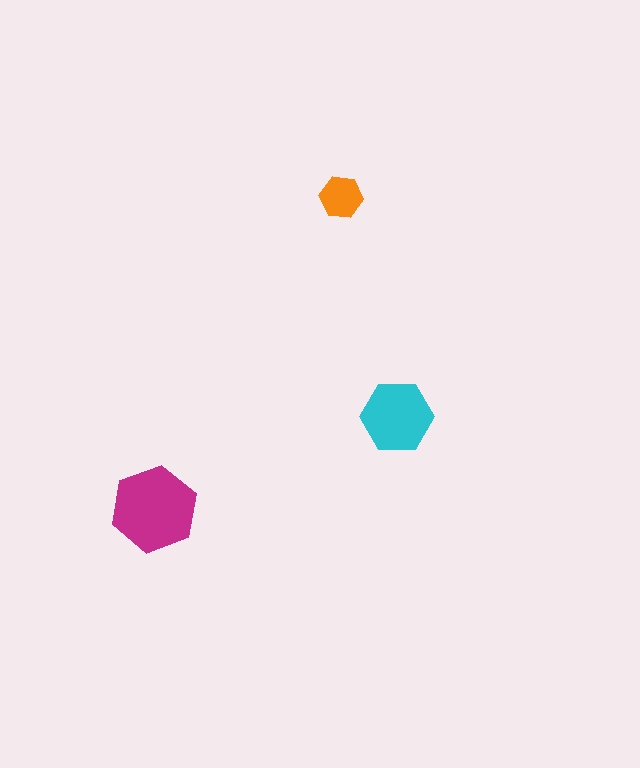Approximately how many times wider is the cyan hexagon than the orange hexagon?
About 1.5 times wider.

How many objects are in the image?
There are 3 objects in the image.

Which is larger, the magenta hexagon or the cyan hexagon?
The magenta one.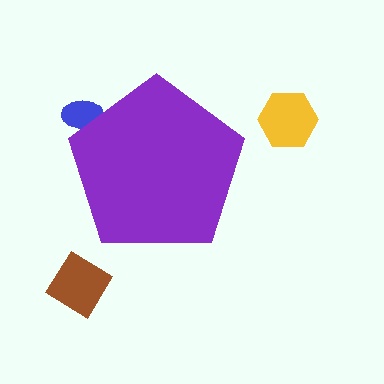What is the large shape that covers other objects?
A purple pentagon.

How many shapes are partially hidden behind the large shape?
1 shape is partially hidden.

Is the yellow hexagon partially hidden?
No, the yellow hexagon is fully visible.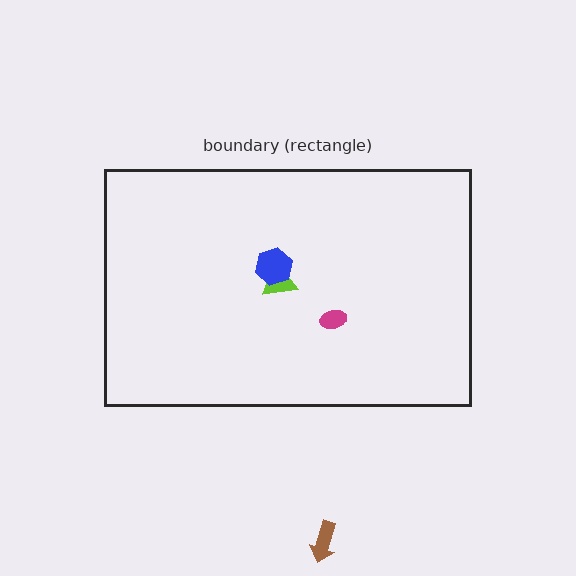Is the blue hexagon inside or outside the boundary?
Inside.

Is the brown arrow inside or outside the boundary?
Outside.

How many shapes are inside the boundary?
3 inside, 1 outside.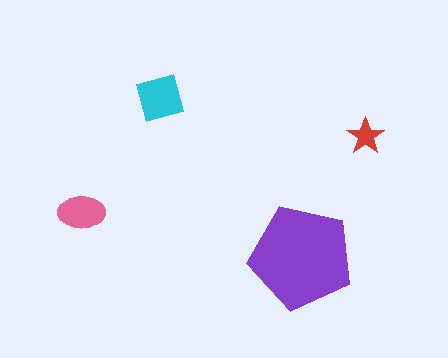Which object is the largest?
The purple pentagon.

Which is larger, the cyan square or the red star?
The cyan square.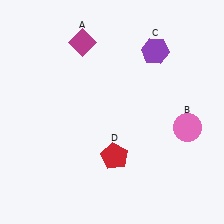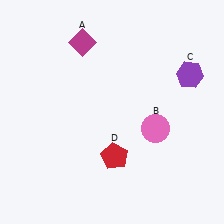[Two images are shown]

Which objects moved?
The objects that moved are: the pink circle (B), the purple hexagon (C).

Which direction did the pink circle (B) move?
The pink circle (B) moved left.